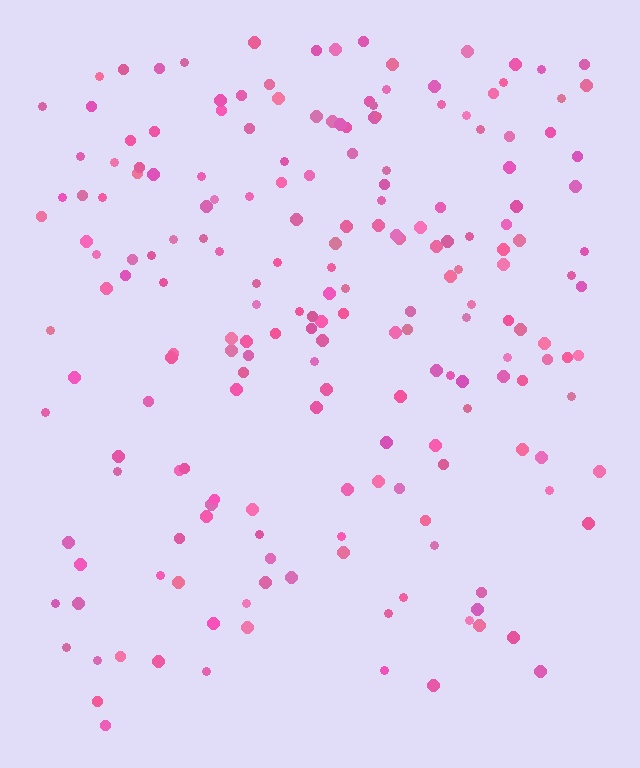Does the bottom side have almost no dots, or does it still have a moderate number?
Still a moderate number, just noticeably fewer than the top.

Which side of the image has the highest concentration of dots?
The top.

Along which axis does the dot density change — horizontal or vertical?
Vertical.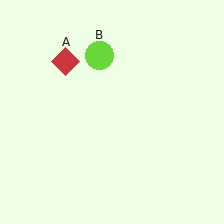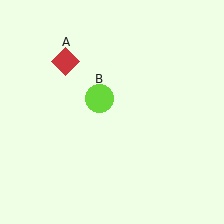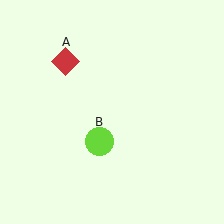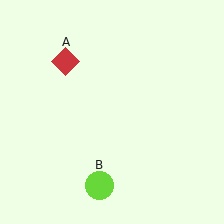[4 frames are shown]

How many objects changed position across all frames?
1 object changed position: lime circle (object B).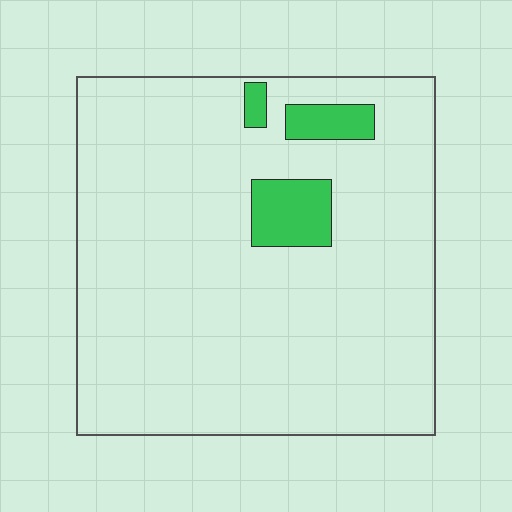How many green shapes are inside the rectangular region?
3.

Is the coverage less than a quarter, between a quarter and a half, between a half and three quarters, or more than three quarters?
Less than a quarter.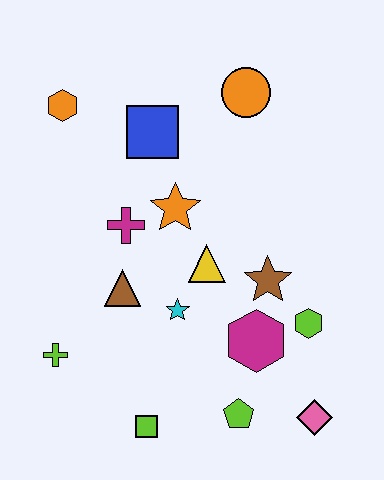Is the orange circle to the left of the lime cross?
No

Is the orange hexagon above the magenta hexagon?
Yes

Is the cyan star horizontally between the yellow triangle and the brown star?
No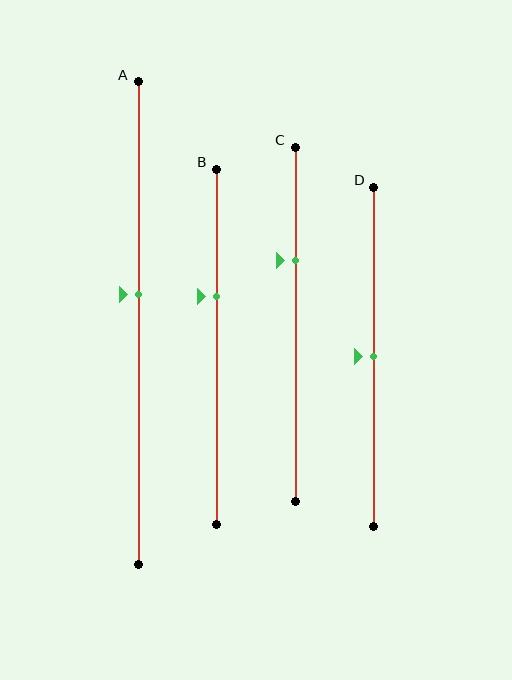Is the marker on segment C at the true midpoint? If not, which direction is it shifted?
No, the marker on segment C is shifted upward by about 18% of the segment length.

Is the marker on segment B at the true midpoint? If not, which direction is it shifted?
No, the marker on segment B is shifted upward by about 14% of the segment length.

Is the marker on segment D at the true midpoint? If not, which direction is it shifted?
Yes, the marker on segment D is at the true midpoint.